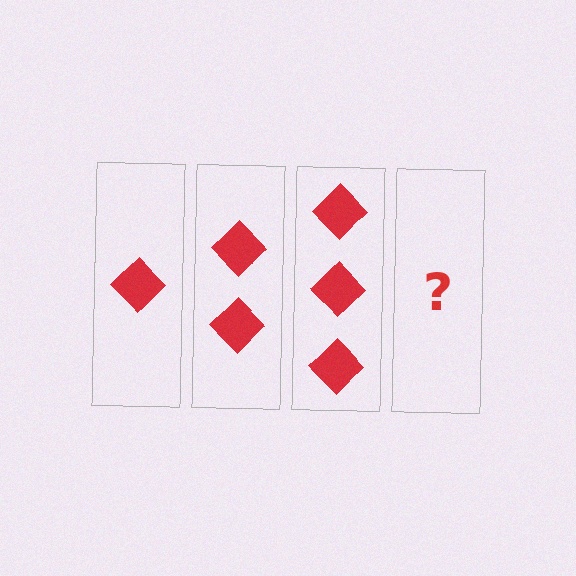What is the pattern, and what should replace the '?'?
The pattern is that each step adds one more diamond. The '?' should be 4 diamonds.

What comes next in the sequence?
The next element should be 4 diamonds.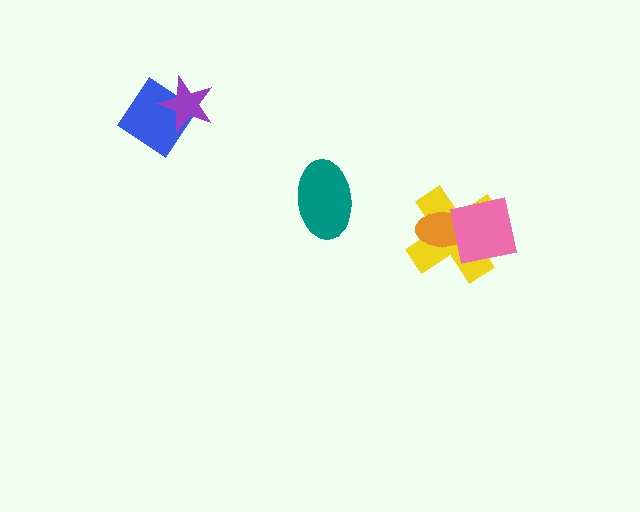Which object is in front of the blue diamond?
The purple star is in front of the blue diamond.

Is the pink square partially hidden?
No, no other shape covers it.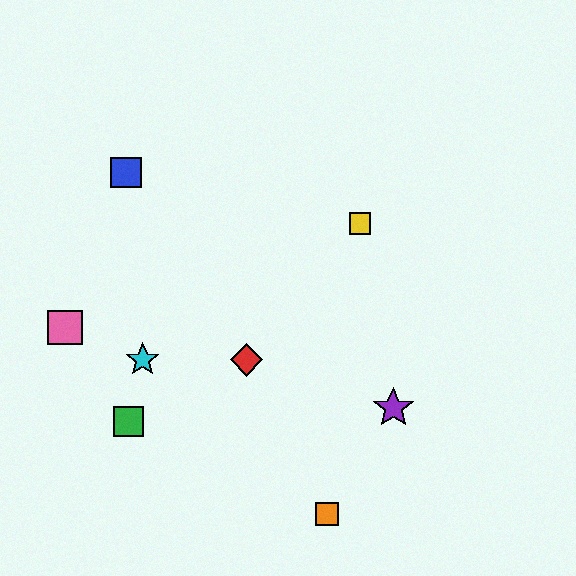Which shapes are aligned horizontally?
The red diamond, the cyan star are aligned horizontally.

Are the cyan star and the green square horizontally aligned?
No, the cyan star is at y≈360 and the green square is at y≈422.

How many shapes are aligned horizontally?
2 shapes (the red diamond, the cyan star) are aligned horizontally.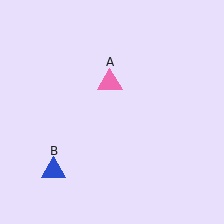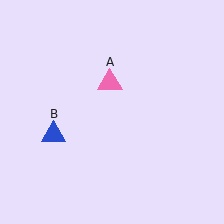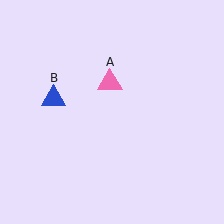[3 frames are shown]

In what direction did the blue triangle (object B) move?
The blue triangle (object B) moved up.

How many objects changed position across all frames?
1 object changed position: blue triangle (object B).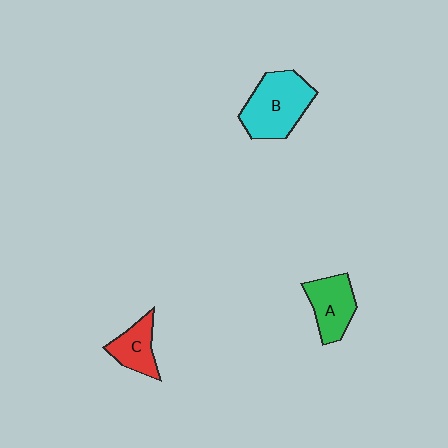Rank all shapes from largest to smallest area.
From largest to smallest: B (cyan), A (green), C (red).